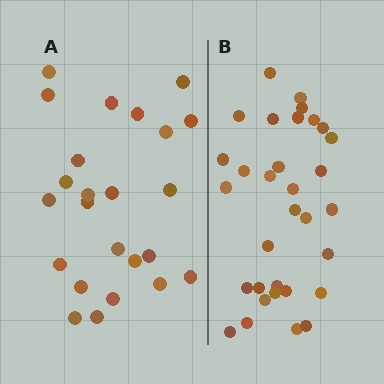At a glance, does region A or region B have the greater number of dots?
Region B (the right region) has more dots.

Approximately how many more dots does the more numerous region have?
Region B has roughly 8 or so more dots than region A.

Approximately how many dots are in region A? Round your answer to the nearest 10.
About 20 dots. (The exact count is 24, which rounds to 20.)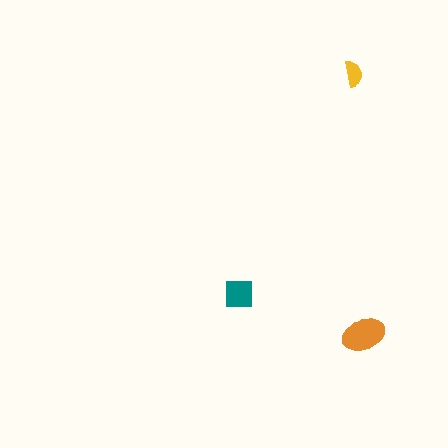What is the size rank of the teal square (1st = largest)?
2nd.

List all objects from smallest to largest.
The yellow semicircle, the teal square, the orange ellipse.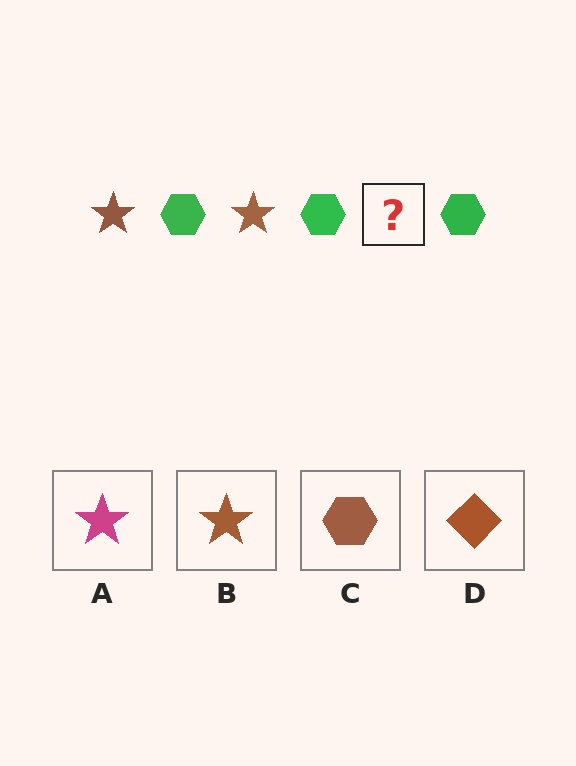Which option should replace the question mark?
Option B.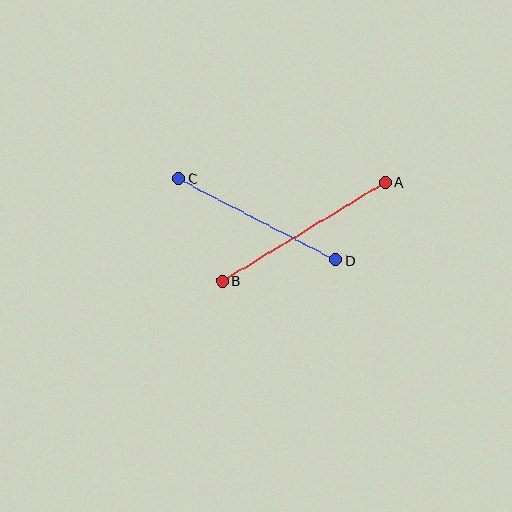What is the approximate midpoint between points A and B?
The midpoint is at approximately (304, 232) pixels.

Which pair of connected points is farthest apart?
Points A and B are farthest apart.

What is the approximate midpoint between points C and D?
The midpoint is at approximately (257, 219) pixels.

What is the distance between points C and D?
The distance is approximately 177 pixels.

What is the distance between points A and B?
The distance is approximately 191 pixels.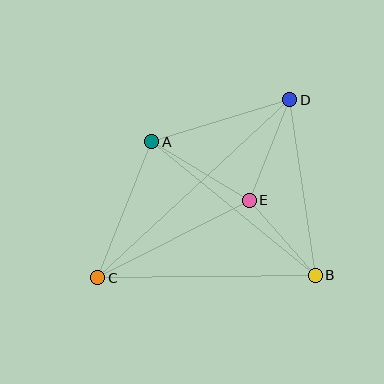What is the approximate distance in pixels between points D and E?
The distance between D and E is approximately 108 pixels.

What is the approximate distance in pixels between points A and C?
The distance between A and C is approximately 146 pixels.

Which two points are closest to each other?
Points B and E are closest to each other.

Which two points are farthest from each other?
Points C and D are farthest from each other.